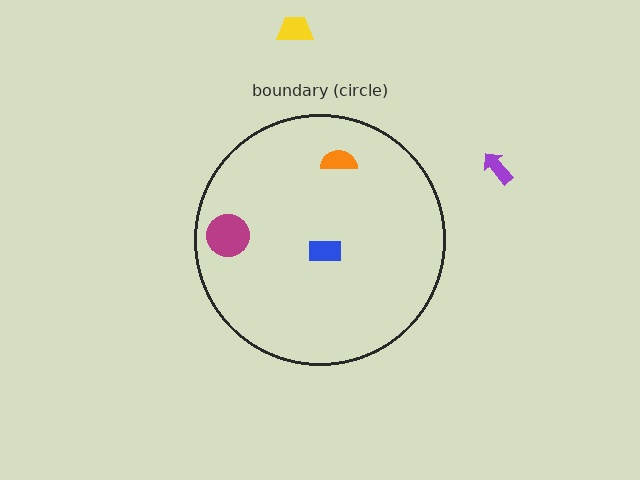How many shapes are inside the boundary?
3 inside, 2 outside.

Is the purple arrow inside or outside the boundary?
Outside.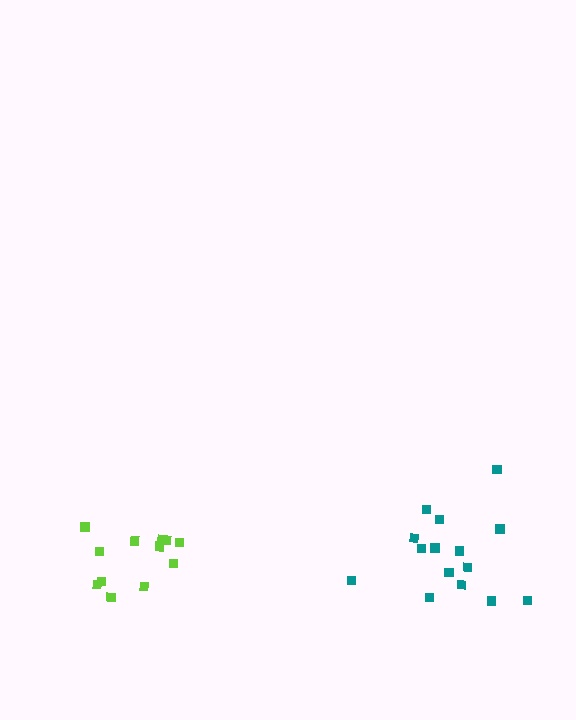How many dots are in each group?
Group 1: 12 dots, Group 2: 15 dots (27 total).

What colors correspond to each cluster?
The clusters are colored: lime, teal.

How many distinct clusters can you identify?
There are 2 distinct clusters.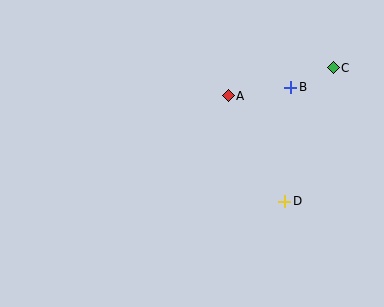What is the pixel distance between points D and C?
The distance between D and C is 142 pixels.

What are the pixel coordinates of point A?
Point A is at (228, 96).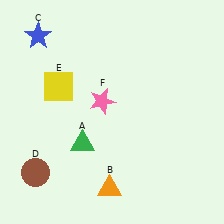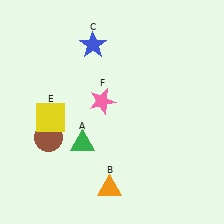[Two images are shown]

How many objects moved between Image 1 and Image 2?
3 objects moved between the two images.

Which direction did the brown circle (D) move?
The brown circle (D) moved up.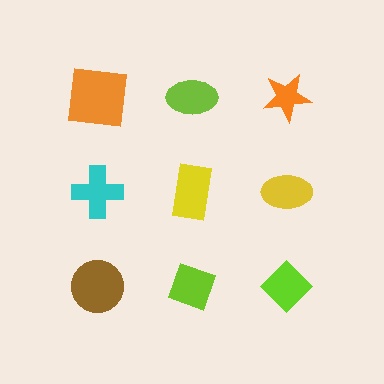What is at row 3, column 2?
A lime diamond.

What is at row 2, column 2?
A yellow rectangle.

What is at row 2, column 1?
A cyan cross.